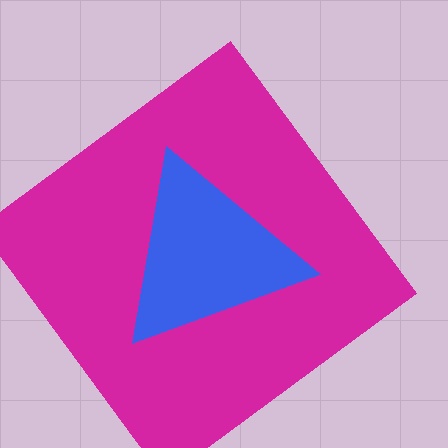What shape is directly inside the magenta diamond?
The blue triangle.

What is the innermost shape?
The blue triangle.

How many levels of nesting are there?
2.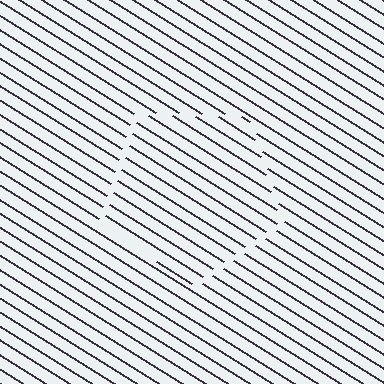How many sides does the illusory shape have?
5 sides — the line-ends trace a pentagon.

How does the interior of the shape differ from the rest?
The interior of the shape contains the same grating, shifted by half a period — the contour is defined by the phase discontinuity where line-ends from the inner and outer gratings abut.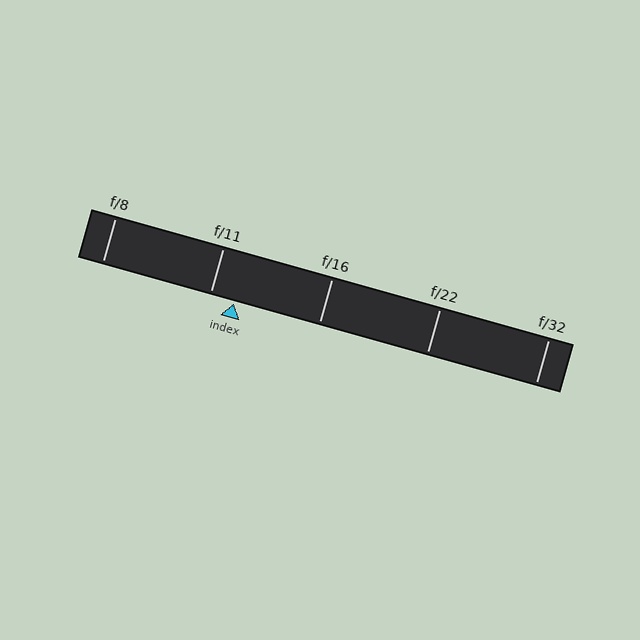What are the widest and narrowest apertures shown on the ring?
The widest aperture shown is f/8 and the narrowest is f/32.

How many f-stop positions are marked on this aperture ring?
There are 5 f-stop positions marked.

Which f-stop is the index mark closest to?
The index mark is closest to f/11.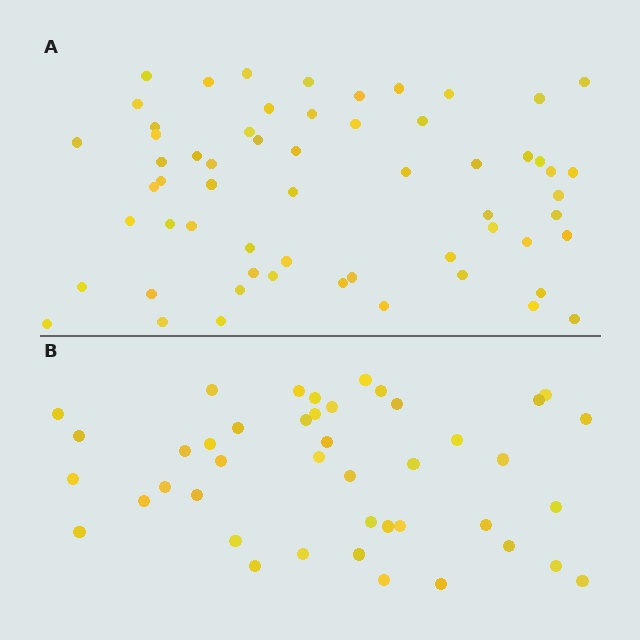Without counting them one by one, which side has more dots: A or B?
Region A (the top region) has more dots.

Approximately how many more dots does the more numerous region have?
Region A has approximately 15 more dots than region B.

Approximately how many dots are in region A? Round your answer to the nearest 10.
About 60 dots.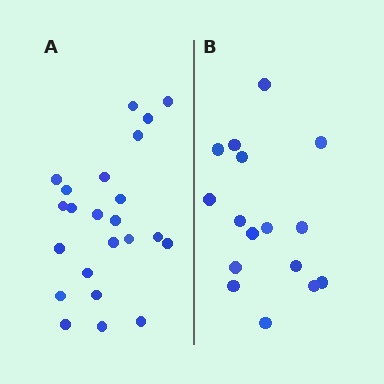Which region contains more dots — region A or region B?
Region A (the left region) has more dots.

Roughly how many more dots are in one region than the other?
Region A has roughly 8 or so more dots than region B.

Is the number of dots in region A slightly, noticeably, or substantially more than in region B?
Region A has noticeably more, but not dramatically so. The ratio is roughly 1.4 to 1.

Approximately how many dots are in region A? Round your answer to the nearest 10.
About 20 dots. (The exact count is 23, which rounds to 20.)